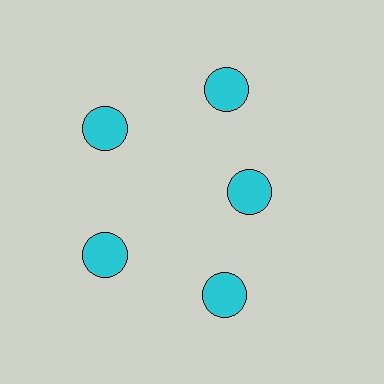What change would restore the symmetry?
The symmetry would be restored by moving it outward, back onto the ring so that all 5 circles sit at equal angles and equal distance from the center.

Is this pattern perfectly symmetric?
No. The 5 cyan circles are arranged in a ring, but one element near the 3 o'clock position is pulled inward toward the center, breaking the 5-fold rotational symmetry.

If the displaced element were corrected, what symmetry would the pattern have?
It would have 5-fold rotational symmetry — the pattern would map onto itself every 72 degrees.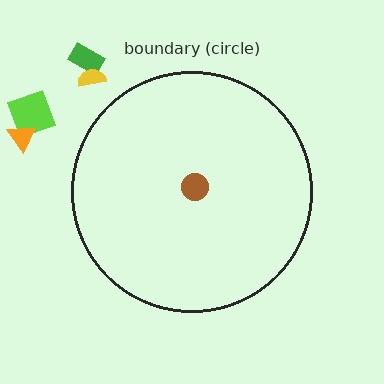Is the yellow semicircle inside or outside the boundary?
Outside.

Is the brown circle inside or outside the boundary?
Inside.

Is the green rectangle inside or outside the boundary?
Outside.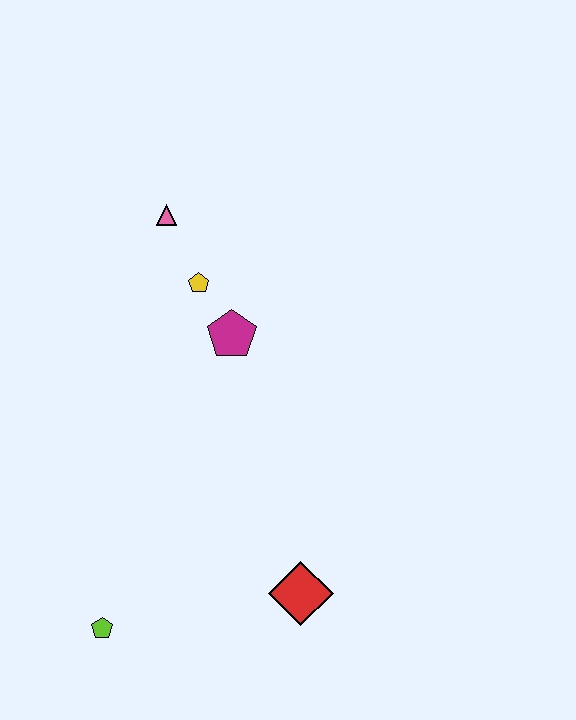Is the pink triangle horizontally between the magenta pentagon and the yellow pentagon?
No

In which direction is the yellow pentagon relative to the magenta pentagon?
The yellow pentagon is above the magenta pentagon.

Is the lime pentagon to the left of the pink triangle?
Yes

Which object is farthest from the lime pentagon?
The pink triangle is farthest from the lime pentagon.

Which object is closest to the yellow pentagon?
The magenta pentagon is closest to the yellow pentagon.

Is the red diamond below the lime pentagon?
No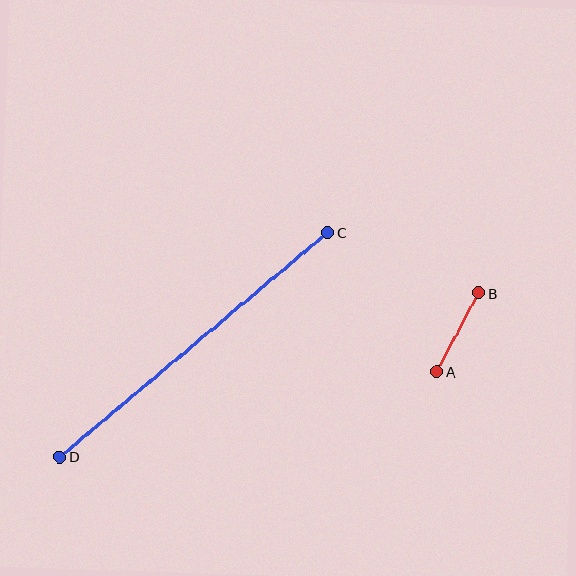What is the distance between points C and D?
The distance is approximately 349 pixels.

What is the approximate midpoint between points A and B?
The midpoint is at approximately (458, 332) pixels.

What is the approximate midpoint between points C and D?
The midpoint is at approximately (194, 345) pixels.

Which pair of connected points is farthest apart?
Points C and D are farthest apart.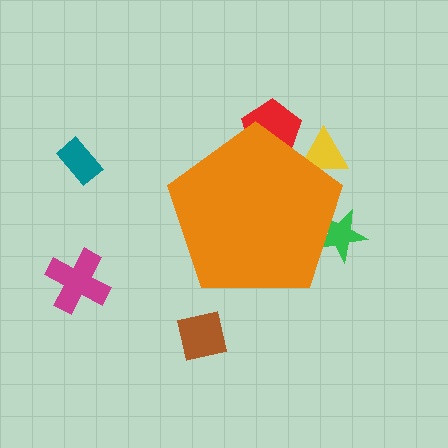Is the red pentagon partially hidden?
Yes, the red pentagon is partially hidden behind the orange pentagon.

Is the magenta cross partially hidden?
No, the magenta cross is fully visible.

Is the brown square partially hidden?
No, the brown square is fully visible.